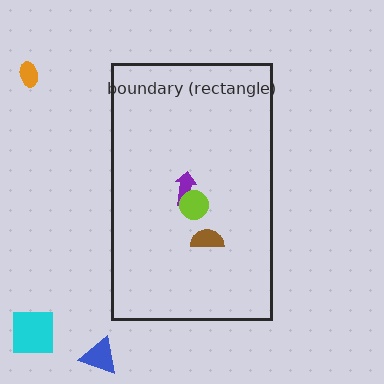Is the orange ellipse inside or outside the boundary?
Outside.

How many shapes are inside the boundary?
3 inside, 3 outside.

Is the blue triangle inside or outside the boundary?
Outside.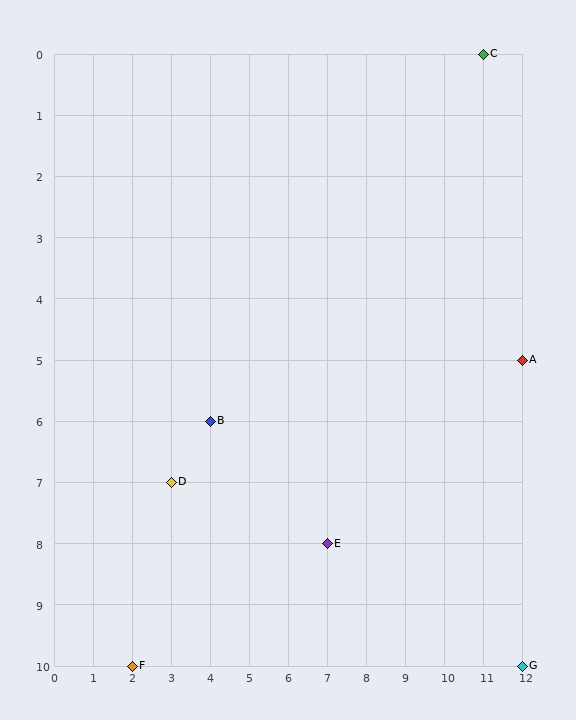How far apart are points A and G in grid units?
Points A and G are 5 rows apart.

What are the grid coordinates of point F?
Point F is at grid coordinates (2, 10).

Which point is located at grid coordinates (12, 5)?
Point A is at (12, 5).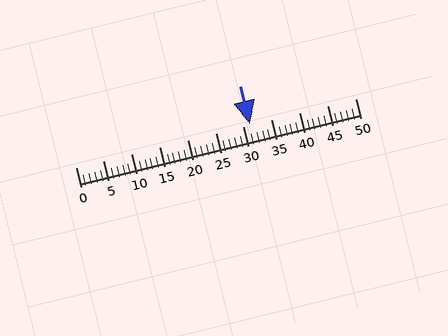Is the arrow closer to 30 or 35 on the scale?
The arrow is closer to 30.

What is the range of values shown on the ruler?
The ruler shows values from 0 to 50.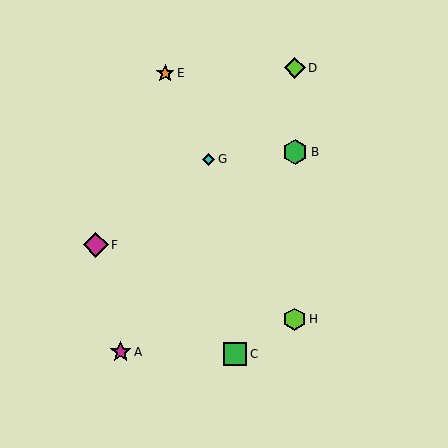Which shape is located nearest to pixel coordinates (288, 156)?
The green hexagon (labeled B) at (295, 152) is nearest to that location.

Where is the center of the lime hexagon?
The center of the lime hexagon is at (294, 319).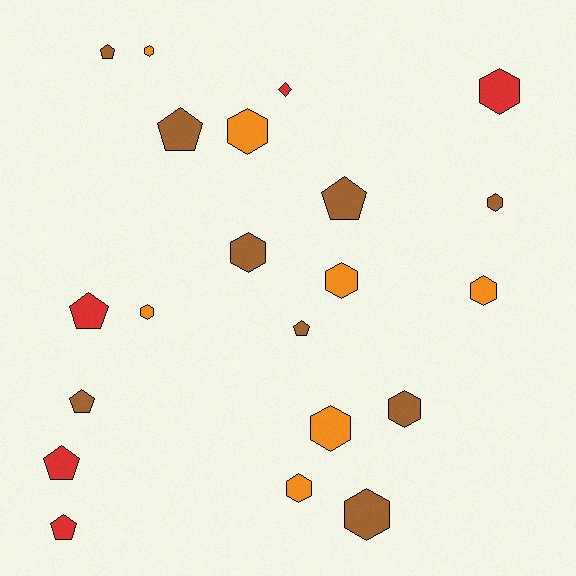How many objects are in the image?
There are 21 objects.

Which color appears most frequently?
Brown, with 9 objects.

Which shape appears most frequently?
Hexagon, with 12 objects.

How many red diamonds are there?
There is 1 red diamond.